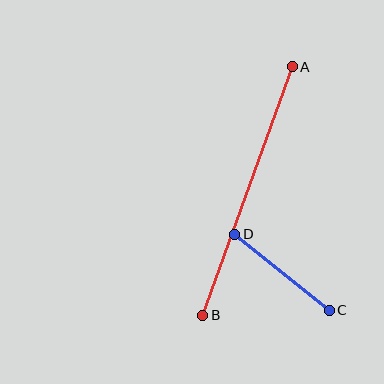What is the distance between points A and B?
The distance is approximately 264 pixels.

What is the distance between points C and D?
The distance is approximately 121 pixels.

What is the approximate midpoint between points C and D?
The midpoint is at approximately (282, 272) pixels.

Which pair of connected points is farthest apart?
Points A and B are farthest apart.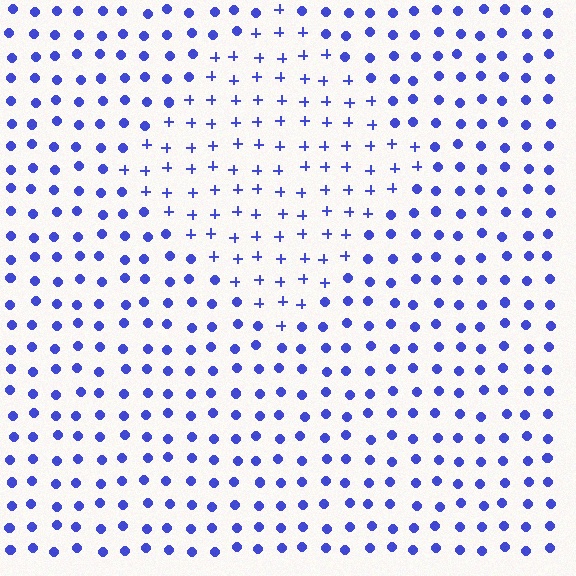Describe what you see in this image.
The image is filled with small blue elements arranged in a uniform grid. A diamond-shaped region contains plus signs, while the surrounding area contains circles. The boundary is defined purely by the change in element shape.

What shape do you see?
I see a diamond.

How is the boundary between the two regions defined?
The boundary is defined by a change in element shape: plus signs inside vs. circles outside. All elements share the same color and spacing.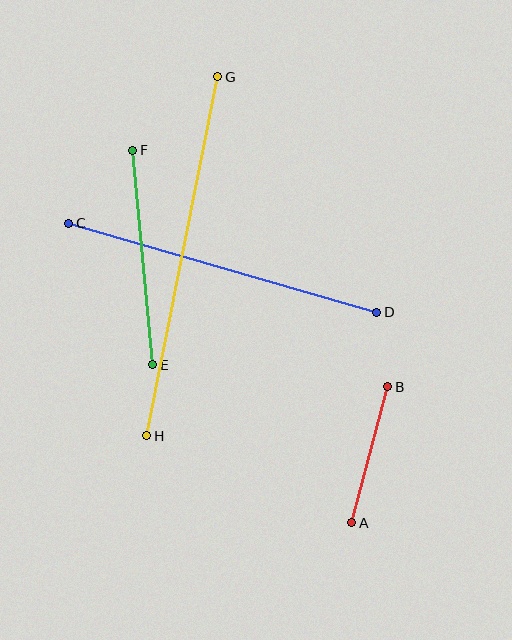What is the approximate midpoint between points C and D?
The midpoint is at approximately (223, 268) pixels.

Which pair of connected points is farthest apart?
Points G and H are farthest apart.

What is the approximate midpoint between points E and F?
The midpoint is at approximately (143, 258) pixels.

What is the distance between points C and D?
The distance is approximately 320 pixels.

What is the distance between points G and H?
The distance is approximately 366 pixels.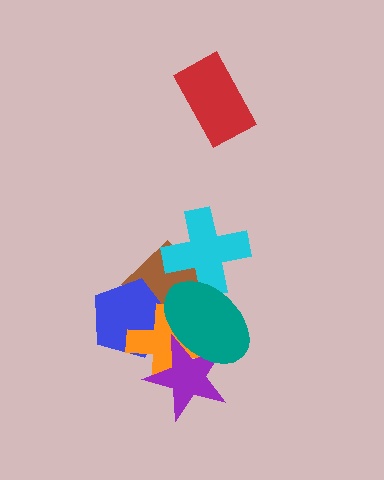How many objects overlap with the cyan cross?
2 objects overlap with the cyan cross.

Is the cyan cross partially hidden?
Yes, it is partially covered by another shape.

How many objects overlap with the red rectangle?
0 objects overlap with the red rectangle.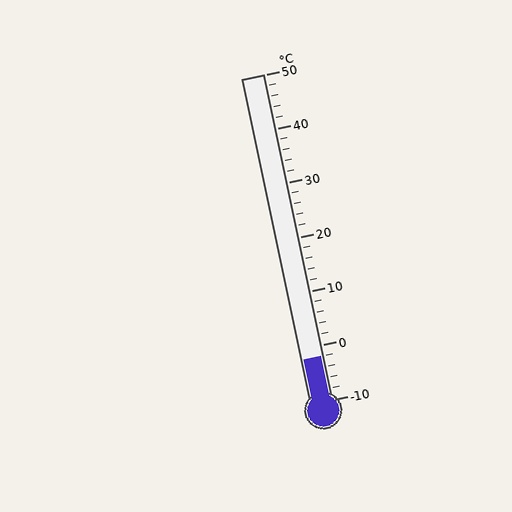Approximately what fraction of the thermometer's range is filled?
The thermometer is filled to approximately 15% of its range.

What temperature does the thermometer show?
The thermometer shows approximately -2°C.